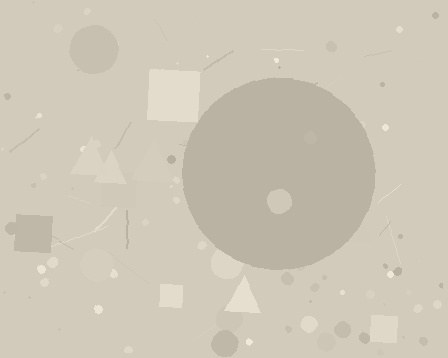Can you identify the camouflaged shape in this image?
The camouflaged shape is a circle.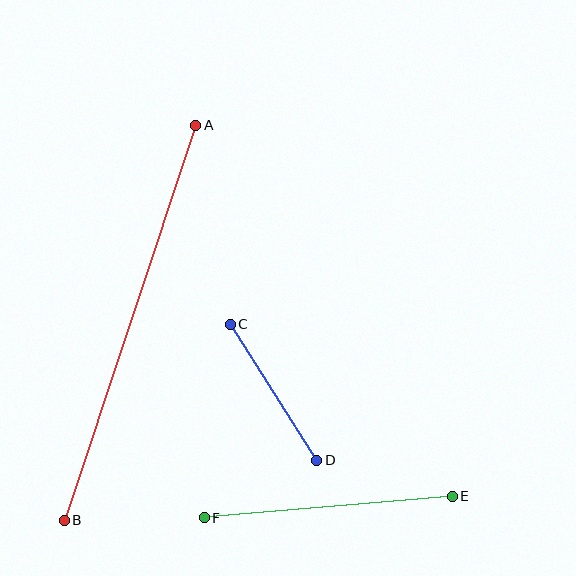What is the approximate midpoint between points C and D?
The midpoint is at approximately (273, 392) pixels.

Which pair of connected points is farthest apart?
Points A and B are farthest apart.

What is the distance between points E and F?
The distance is approximately 249 pixels.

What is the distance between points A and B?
The distance is approximately 417 pixels.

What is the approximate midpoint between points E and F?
The midpoint is at approximately (328, 507) pixels.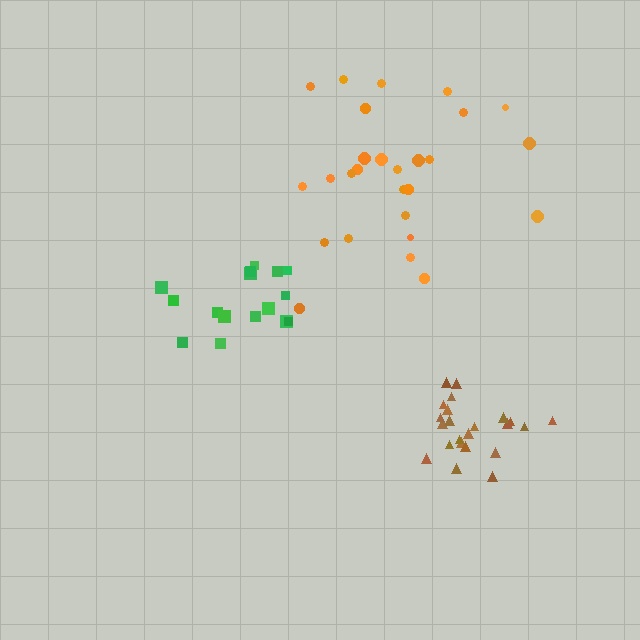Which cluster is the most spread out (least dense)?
Orange.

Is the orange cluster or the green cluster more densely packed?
Green.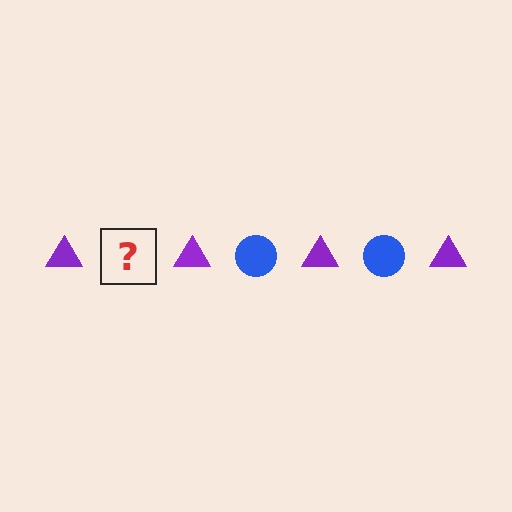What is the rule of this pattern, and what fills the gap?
The rule is that the pattern alternates between purple triangle and blue circle. The gap should be filled with a blue circle.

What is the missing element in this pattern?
The missing element is a blue circle.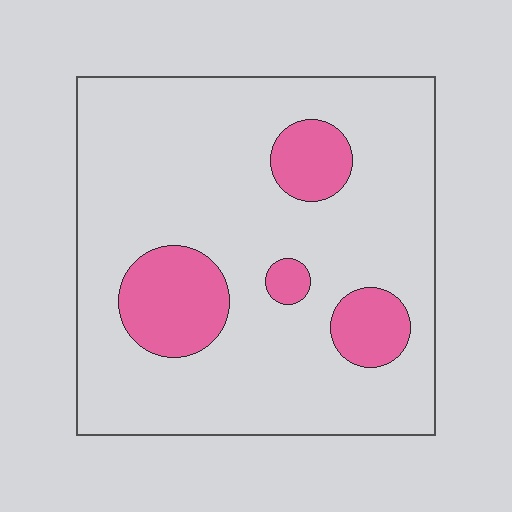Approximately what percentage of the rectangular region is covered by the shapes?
Approximately 15%.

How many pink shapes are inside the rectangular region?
4.